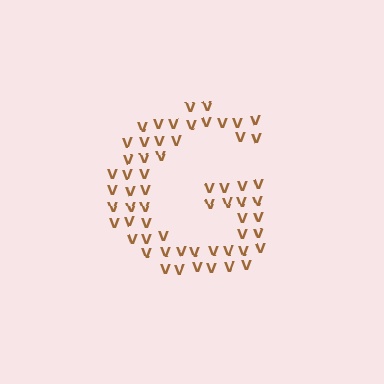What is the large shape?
The large shape is the letter G.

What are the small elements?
The small elements are letter V's.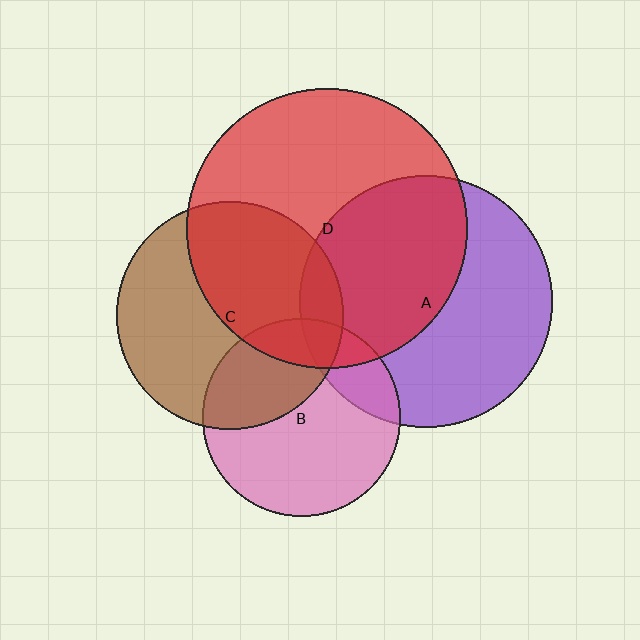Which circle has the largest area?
Circle D (red).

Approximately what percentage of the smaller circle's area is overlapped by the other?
Approximately 35%.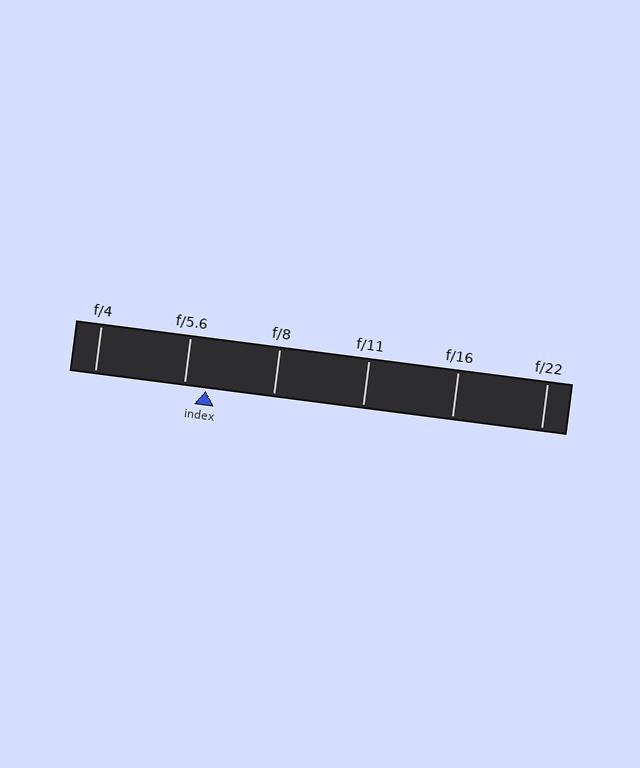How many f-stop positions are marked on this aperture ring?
There are 6 f-stop positions marked.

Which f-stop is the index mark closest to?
The index mark is closest to f/5.6.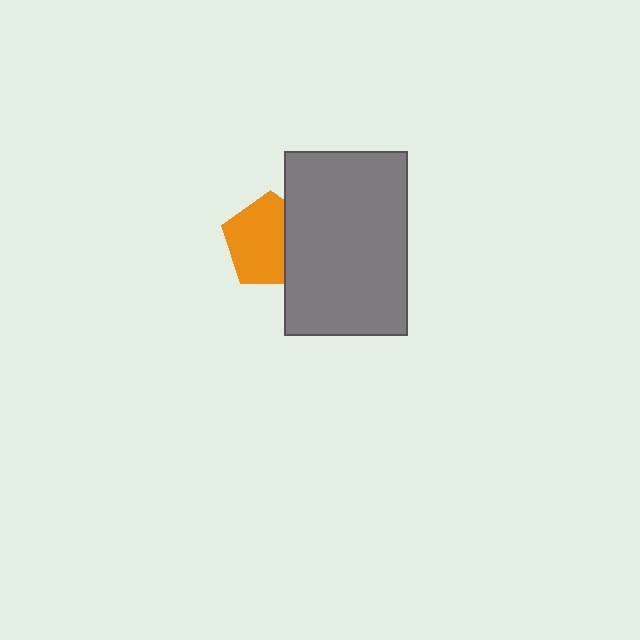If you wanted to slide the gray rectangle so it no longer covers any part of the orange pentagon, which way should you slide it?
Slide it right — that is the most direct way to separate the two shapes.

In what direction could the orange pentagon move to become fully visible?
The orange pentagon could move left. That would shift it out from behind the gray rectangle entirely.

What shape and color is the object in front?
The object in front is a gray rectangle.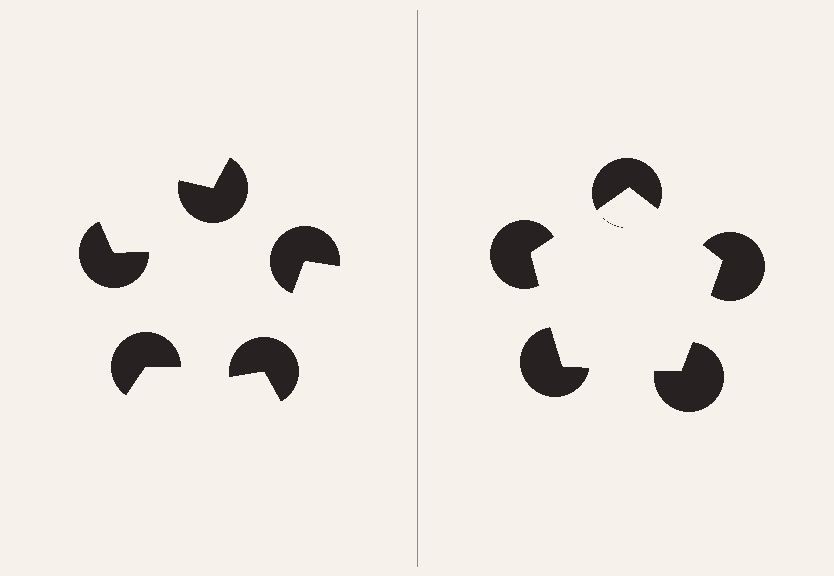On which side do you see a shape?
An illusory pentagon appears on the right side. On the left side the wedge cuts are rotated, so no coherent shape forms.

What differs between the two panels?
The pac-man discs are positioned identically on both sides; only the wedge orientations differ. On the right they align to a pentagon; on the left they are misaligned.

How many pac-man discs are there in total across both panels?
10 — 5 on each side.